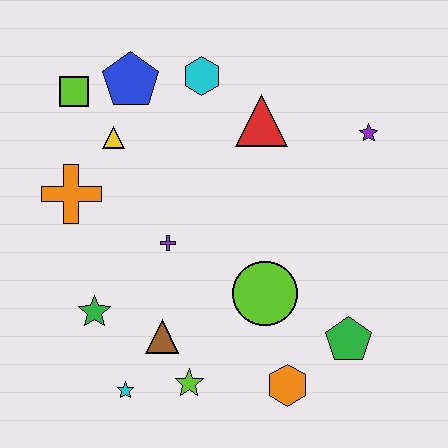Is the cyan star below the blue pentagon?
Yes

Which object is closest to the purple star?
The red triangle is closest to the purple star.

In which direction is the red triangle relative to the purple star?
The red triangle is to the left of the purple star.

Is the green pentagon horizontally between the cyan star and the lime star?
No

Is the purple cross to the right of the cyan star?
Yes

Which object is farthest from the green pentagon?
The lime square is farthest from the green pentagon.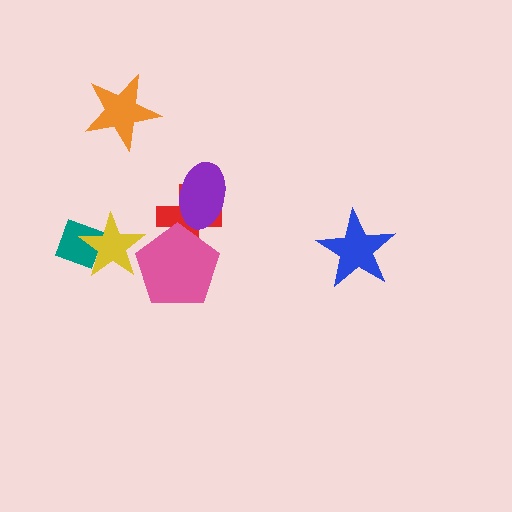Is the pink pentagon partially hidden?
Yes, it is partially covered by another shape.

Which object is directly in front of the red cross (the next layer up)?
The purple ellipse is directly in front of the red cross.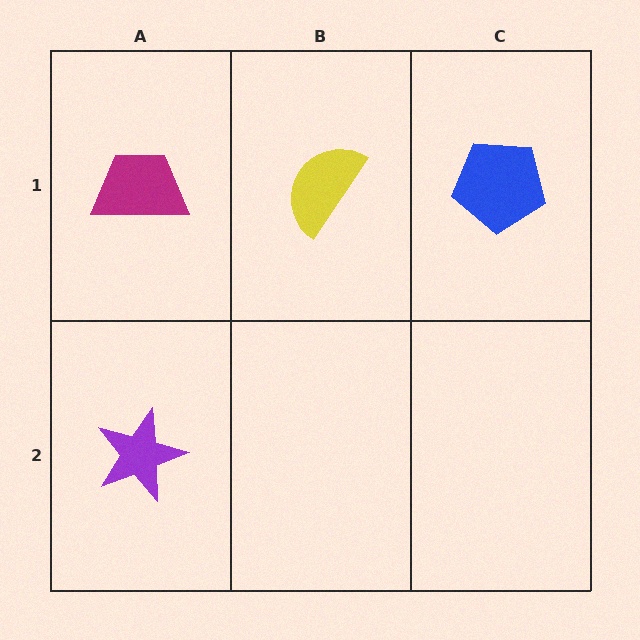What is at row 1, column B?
A yellow semicircle.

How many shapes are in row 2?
1 shape.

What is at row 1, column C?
A blue pentagon.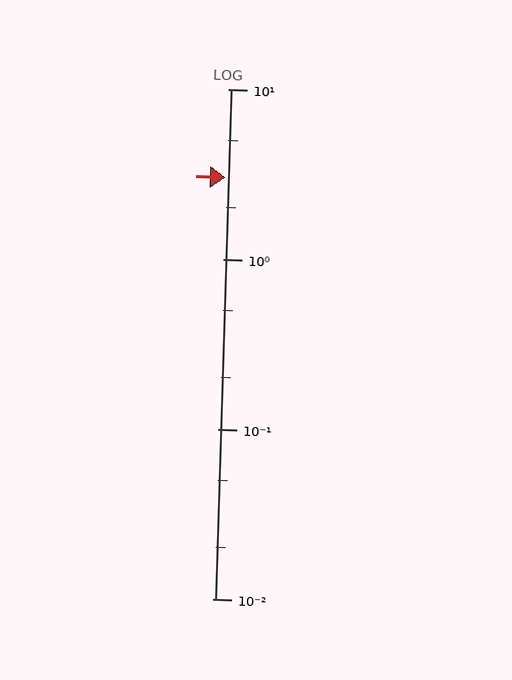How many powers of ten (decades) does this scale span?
The scale spans 3 decades, from 0.01 to 10.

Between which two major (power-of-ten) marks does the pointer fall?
The pointer is between 1 and 10.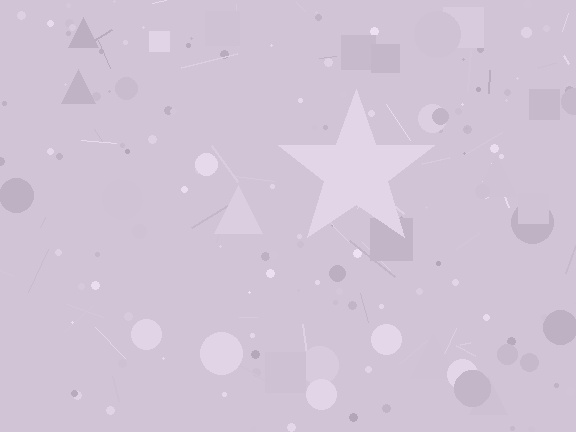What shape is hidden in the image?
A star is hidden in the image.